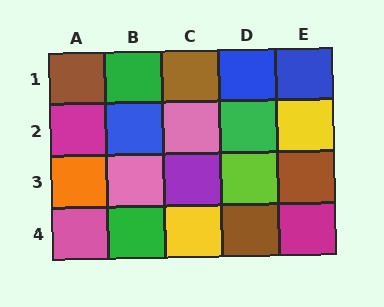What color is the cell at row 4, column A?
Pink.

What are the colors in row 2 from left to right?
Magenta, blue, pink, green, yellow.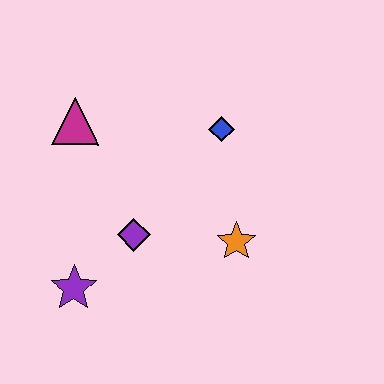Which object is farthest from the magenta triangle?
The orange star is farthest from the magenta triangle.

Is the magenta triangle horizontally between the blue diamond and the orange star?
No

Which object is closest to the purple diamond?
The purple star is closest to the purple diamond.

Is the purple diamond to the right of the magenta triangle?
Yes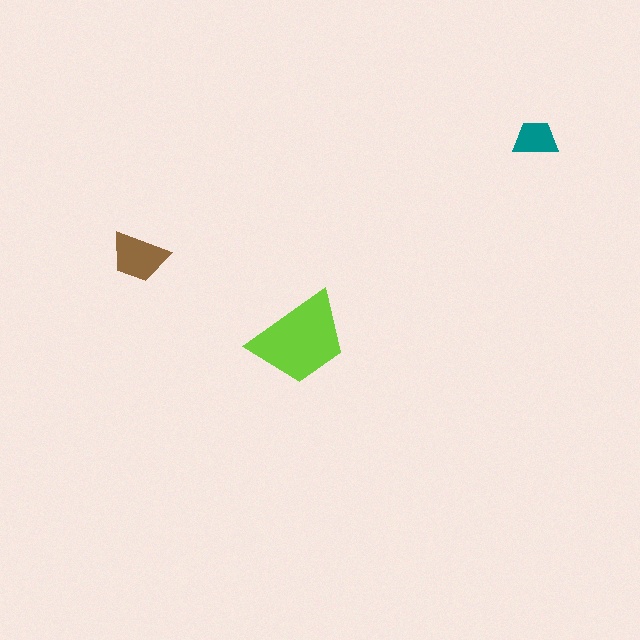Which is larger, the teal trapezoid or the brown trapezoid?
The brown one.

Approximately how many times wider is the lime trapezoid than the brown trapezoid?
About 1.5 times wider.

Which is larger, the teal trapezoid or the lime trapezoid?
The lime one.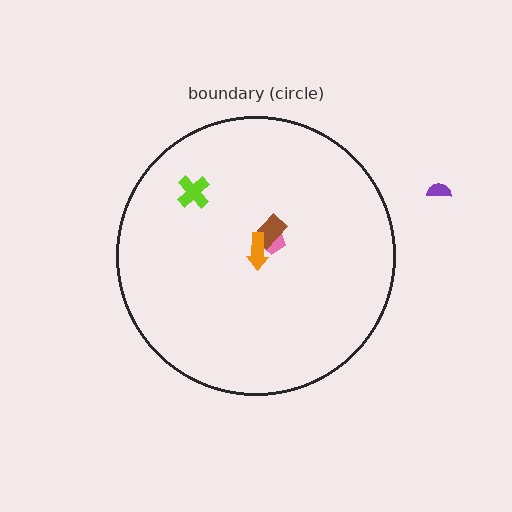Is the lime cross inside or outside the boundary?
Inside.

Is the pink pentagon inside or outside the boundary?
Inside.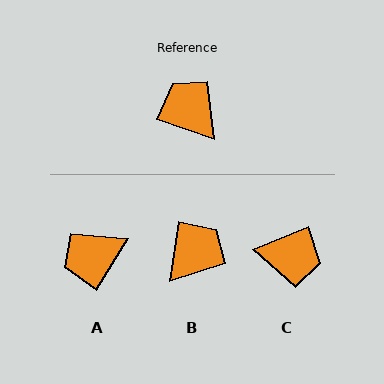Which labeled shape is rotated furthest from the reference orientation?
C, about 138 degrees away.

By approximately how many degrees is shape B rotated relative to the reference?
Approximately 79 degrees clockwise.